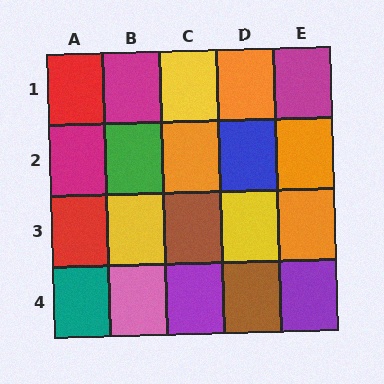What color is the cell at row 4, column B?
Pink.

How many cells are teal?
1 cell is teal.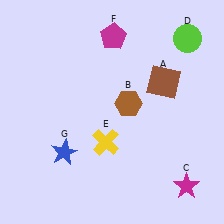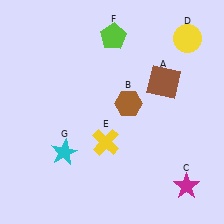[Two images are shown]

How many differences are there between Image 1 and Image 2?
There are 3 differences between the two images.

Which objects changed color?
D changed from lime to yellow. F changed from magenta to lime. G changed from blue to cyan.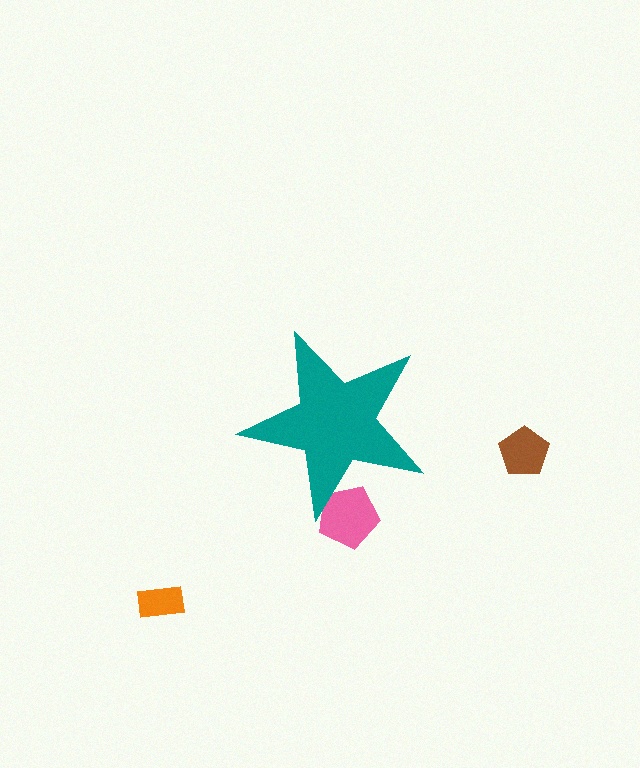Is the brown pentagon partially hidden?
No, the brown pentagon is fully visible.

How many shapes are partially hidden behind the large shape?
1 shape is partially hidden.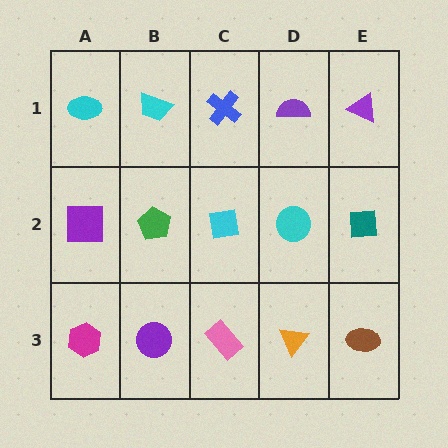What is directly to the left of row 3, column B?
A magenta hexagon.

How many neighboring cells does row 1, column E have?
2.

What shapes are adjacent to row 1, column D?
A cyan circle (row 2, column D), a blue cross (row 1, column C), a purple triangle (row 1, column E).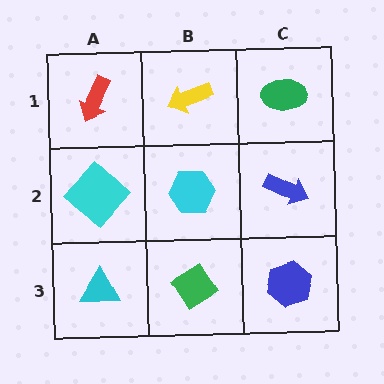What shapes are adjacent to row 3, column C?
A blue arrow (row 2, column C), a green diamond (row 3, column B).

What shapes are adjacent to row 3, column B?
A cyan hexagon (row 2, column B), a cyan triangle (row 3, column A), a blue hexagon (row 3, column C).